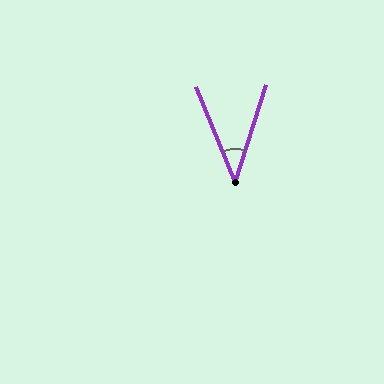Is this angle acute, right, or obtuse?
It is acute.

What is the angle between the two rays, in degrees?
Approximately 40 degrees.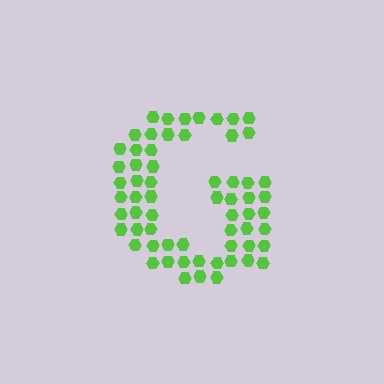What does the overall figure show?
The overall figure shows the letter G.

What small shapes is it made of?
It is made of small hexagons.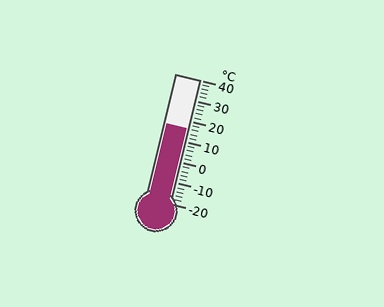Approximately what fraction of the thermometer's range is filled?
The thermometer is filled to approximately 60% of its range.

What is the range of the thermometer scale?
The thermometer scale ranges from -20°C to 40°C.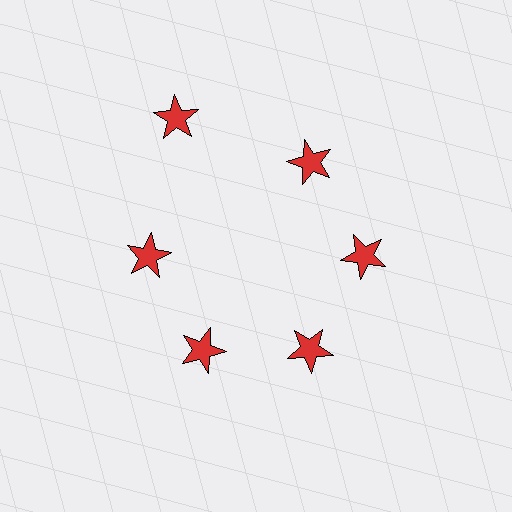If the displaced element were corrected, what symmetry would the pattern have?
It would have 6-fold rotational symmetry — the pattern would map onto itself every 60 degrees.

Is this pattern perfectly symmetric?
No. The 6 red stars are arranged in a ring, but one element near the 11 o'clock position is pushed outward from the center, breaking the 6-fold rotational symmetry.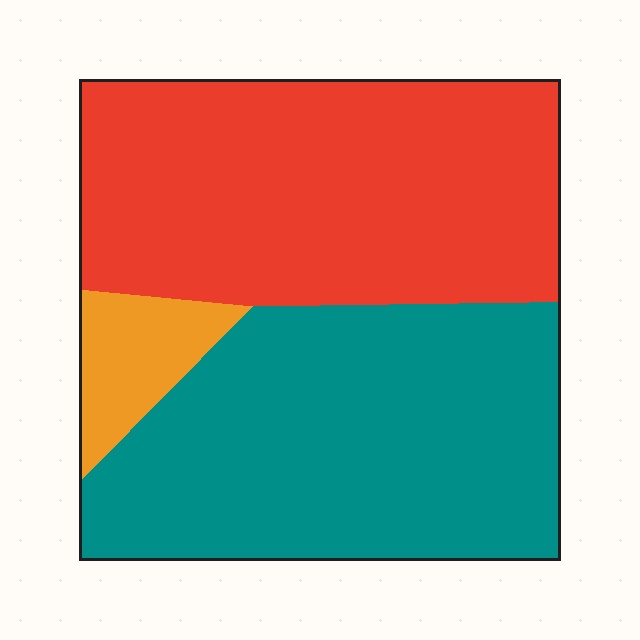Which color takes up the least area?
Orange, at roughly 5%.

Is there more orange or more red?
Red.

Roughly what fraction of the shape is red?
Red covers around 45% of the shape.